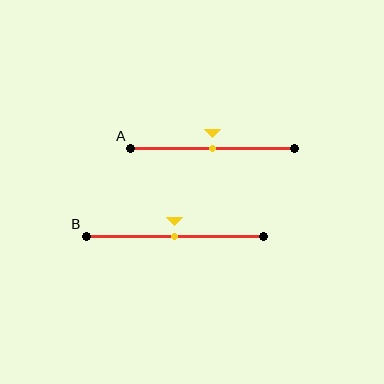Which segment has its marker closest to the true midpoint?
Segment A has its marker closest to the true midpoint.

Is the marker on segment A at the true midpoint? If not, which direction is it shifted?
Yes, the marker on segment A is at the true midpoint.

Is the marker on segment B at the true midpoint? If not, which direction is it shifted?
Yes, the marker on segment B is at the true midpoint.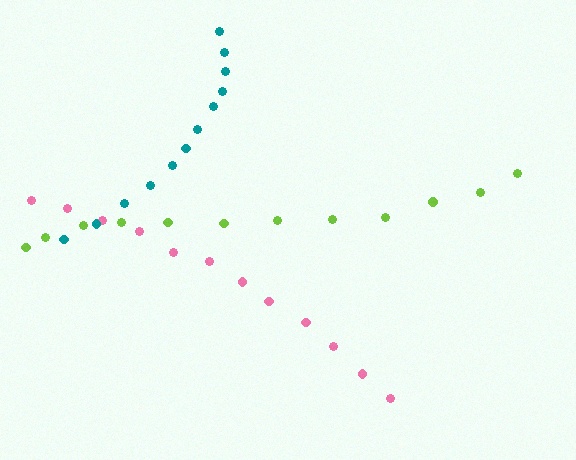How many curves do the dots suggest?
There are 3 distinct paths.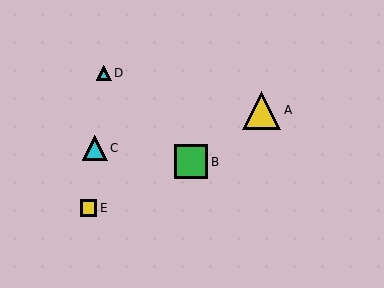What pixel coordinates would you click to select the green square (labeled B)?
Click at (191, 162) to select the green square B.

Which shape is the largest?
The yellow triangle (labeled A) is the largest.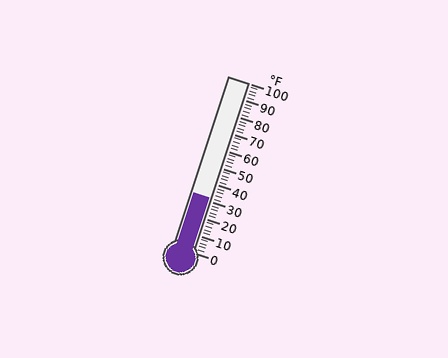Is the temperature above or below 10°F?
The temperature is above 10°F.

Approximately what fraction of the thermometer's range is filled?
The thermometer is filled to approximately 30% of its range.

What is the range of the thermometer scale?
The thermometer scale ranges from 0°F to 100°F.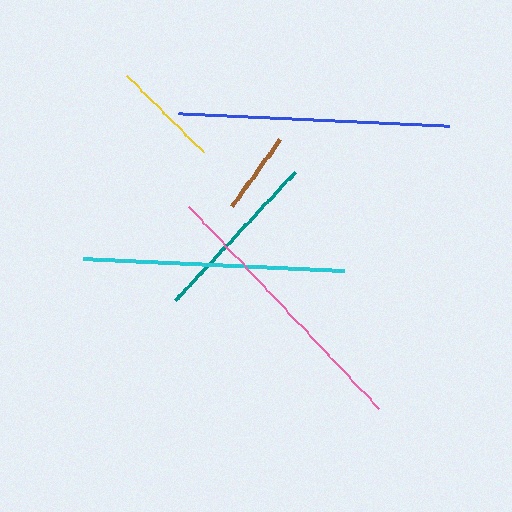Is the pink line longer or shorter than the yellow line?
The pink line is longer than the yellow line.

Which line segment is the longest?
The pink line is the longest at approximately 277 pixels.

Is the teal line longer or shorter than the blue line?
The blue line is longer than the teal line.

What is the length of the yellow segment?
The yellow segment is approximately 108 pixels long.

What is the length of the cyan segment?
The cyan segment is approximately 262 pixels long.